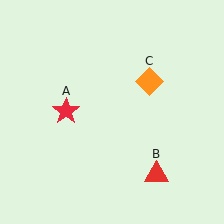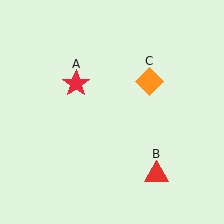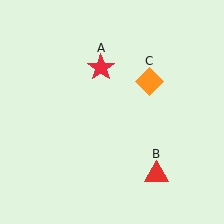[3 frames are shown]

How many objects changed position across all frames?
1 object changed position: red star (object A).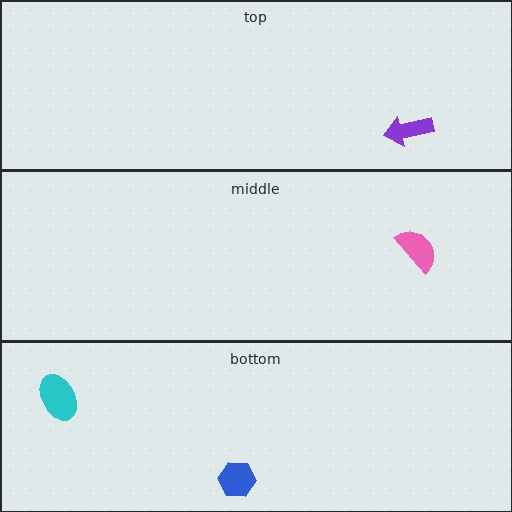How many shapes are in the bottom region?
2.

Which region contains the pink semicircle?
The middle region.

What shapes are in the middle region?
The pink semicircle.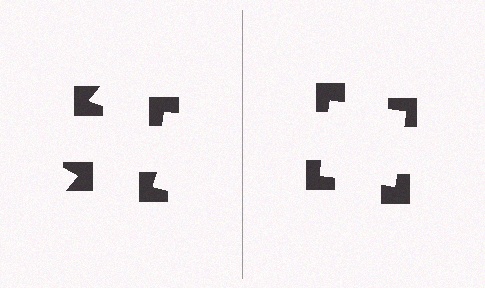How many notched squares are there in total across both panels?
8 — 4 on each side.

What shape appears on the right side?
An illusory square.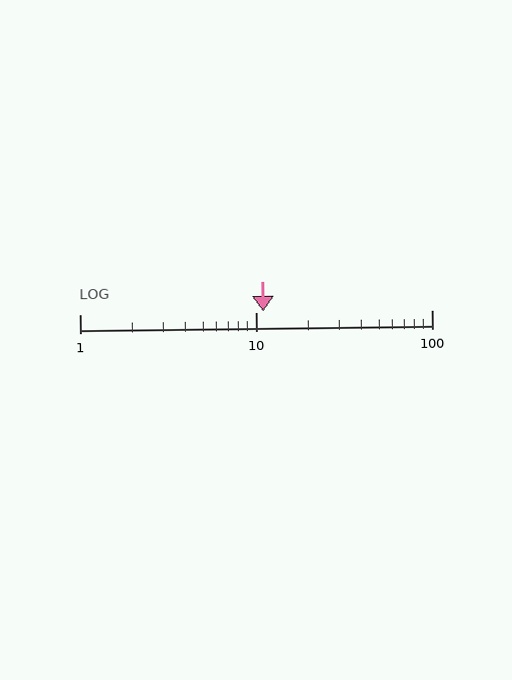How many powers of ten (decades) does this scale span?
The scale spans 2 decades, from 1 to 100.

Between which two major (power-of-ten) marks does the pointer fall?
The pointer is between 10 and 100.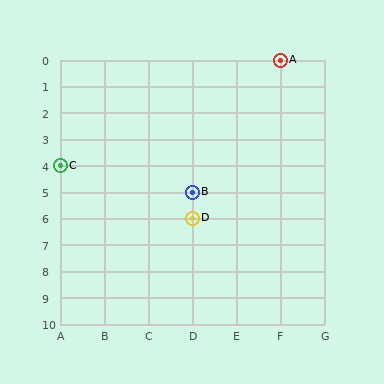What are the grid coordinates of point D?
Point D is at grid coordinates (D, 6).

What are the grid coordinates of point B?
Point B is at grid coordinates (D, 5).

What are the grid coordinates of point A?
Point A is at grid coordinates (F, 0).